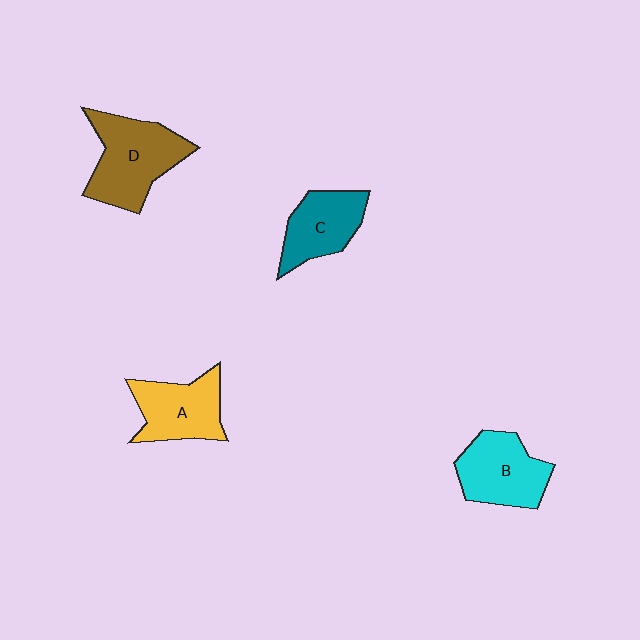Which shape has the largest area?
Shape D (brown).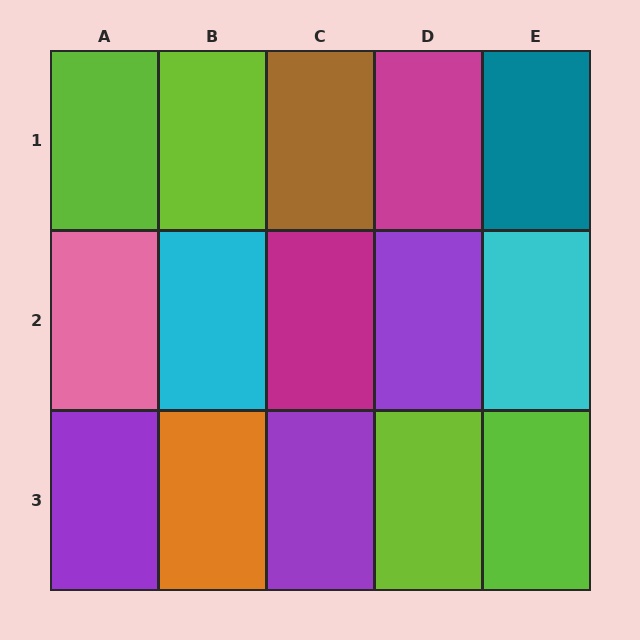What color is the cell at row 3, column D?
Lime.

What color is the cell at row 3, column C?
Purple.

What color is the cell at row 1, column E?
Teal.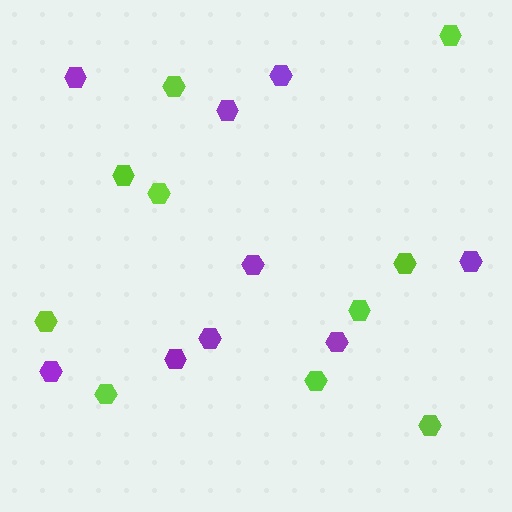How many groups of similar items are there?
There are 2 groups: one group of lime hexagons (10) and one group of purple hexagons (9).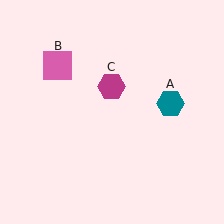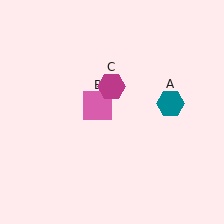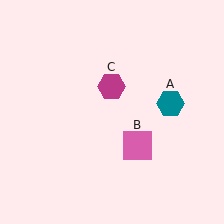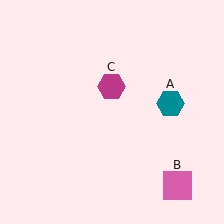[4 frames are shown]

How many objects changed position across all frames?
1 object changed position: pink square (object B).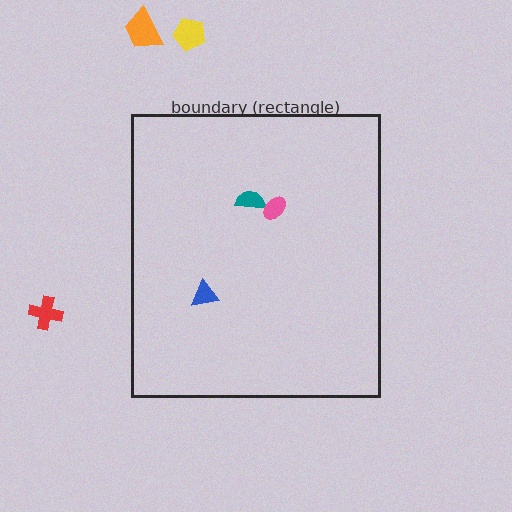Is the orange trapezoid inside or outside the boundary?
Outside.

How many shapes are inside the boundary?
3 inside, 3 outside.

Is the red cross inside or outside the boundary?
Outside.